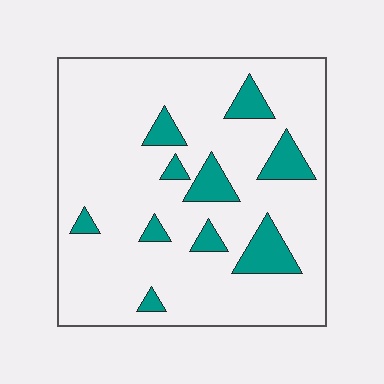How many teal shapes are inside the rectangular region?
10.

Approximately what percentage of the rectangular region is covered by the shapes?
Approximately 15%.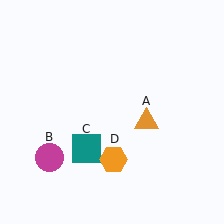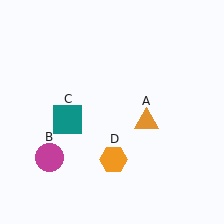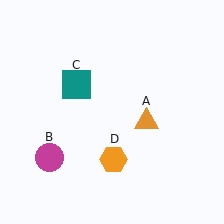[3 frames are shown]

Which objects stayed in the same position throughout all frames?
Orange triangle (object A) and magenta circle (object B) and orange hexagon (object D) remained stationary.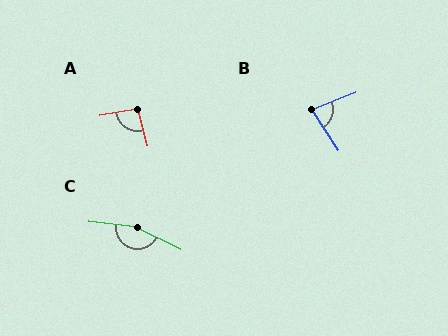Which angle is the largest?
C, at approximately 160 degrees.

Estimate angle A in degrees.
Approximately 94 degrees.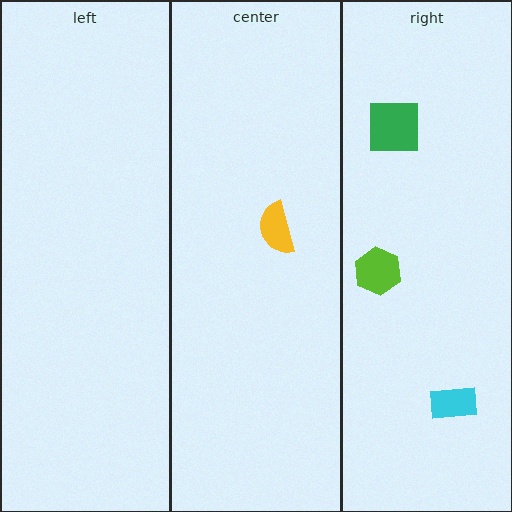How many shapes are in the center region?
1.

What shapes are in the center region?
The yellow semicircle.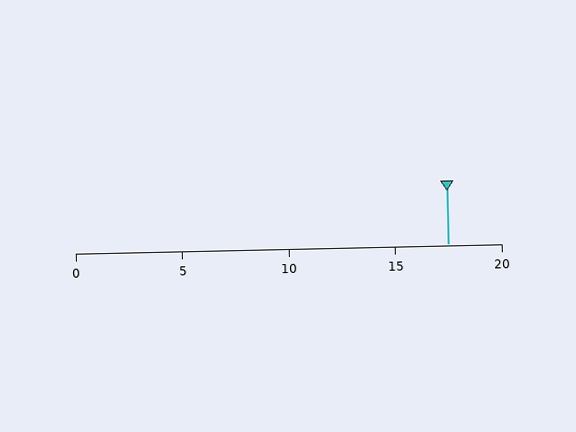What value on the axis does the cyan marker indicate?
The marker indicates approximately 17.5.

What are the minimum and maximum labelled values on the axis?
The axis runs from 0 to 20.